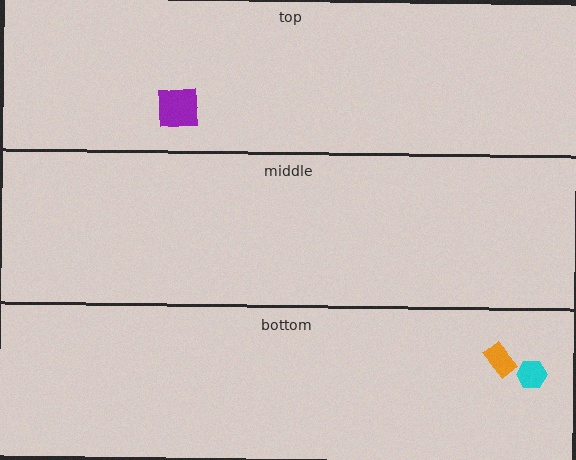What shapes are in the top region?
The purple square.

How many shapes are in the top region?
1.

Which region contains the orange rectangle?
The bottom region.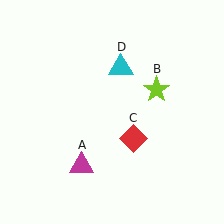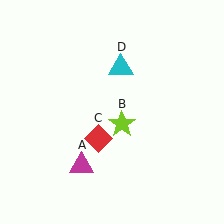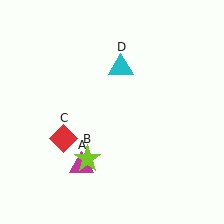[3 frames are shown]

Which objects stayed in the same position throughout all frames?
Magenta triangle (object A) and cyan triangle (object D) remained stationary.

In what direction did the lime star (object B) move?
The lime star (object B) moved down and to the left.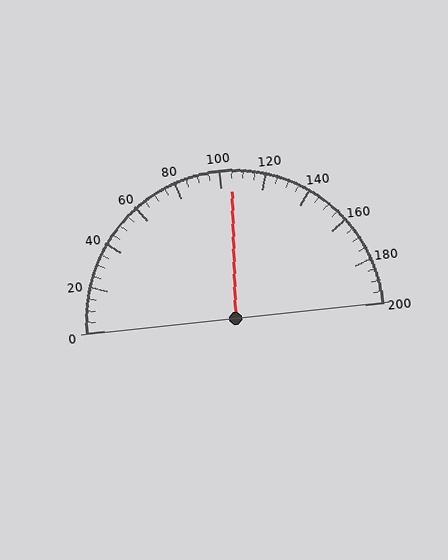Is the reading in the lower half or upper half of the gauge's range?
The reading is in the upper half of the range (0 to 200).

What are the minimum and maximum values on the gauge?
The gauge ranges from 0 to 200.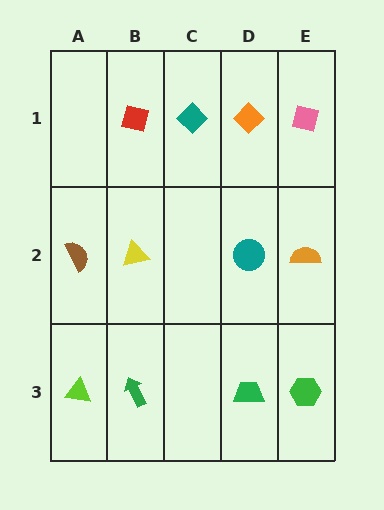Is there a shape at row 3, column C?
No, that cell is empty.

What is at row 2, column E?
An orange semicircle.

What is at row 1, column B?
A red square.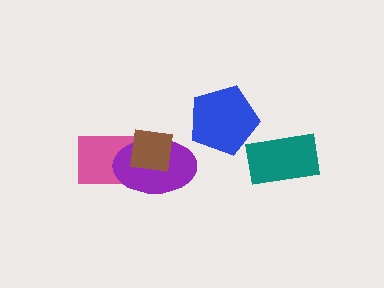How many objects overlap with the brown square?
2 objects overlap with the brown square.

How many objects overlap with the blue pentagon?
0 objects overlap with the blue pentagon.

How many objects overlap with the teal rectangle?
0 objects overlap with the teal rectangle.